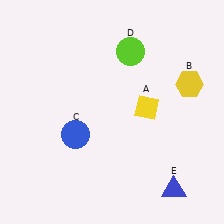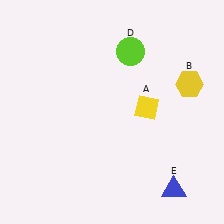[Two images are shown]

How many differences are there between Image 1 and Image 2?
There is 1 difference between the two images.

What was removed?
The blue circle (C) was removed in Image 2.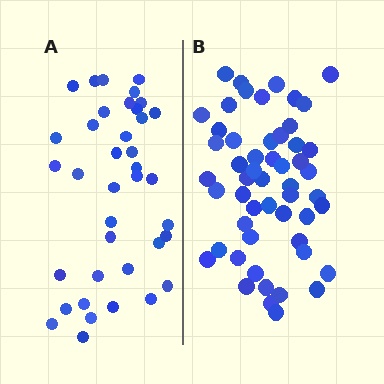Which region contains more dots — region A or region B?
Region B (the right region) has more dots.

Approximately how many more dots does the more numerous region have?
Region B has approximately 15 more dots than region A.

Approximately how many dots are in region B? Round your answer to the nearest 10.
About 50 dots. (The exact count is 53, which rounds to 50.)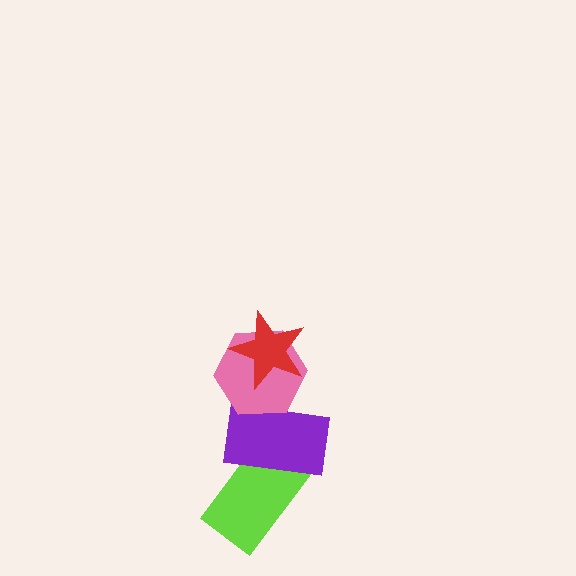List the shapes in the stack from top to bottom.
From top to bottom: the red star, the pink hexagon, the purple rectangle, the lime rectangle.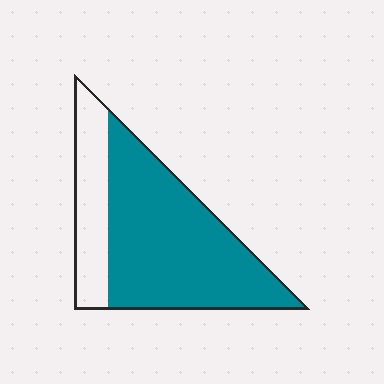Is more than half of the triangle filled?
Yes.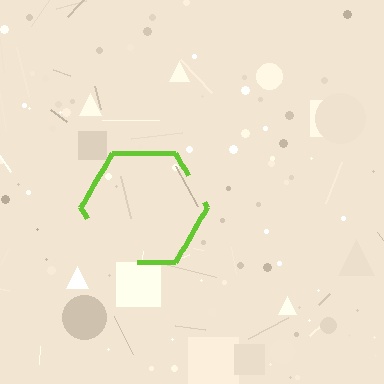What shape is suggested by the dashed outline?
The dashed outline suggests a hexagon.